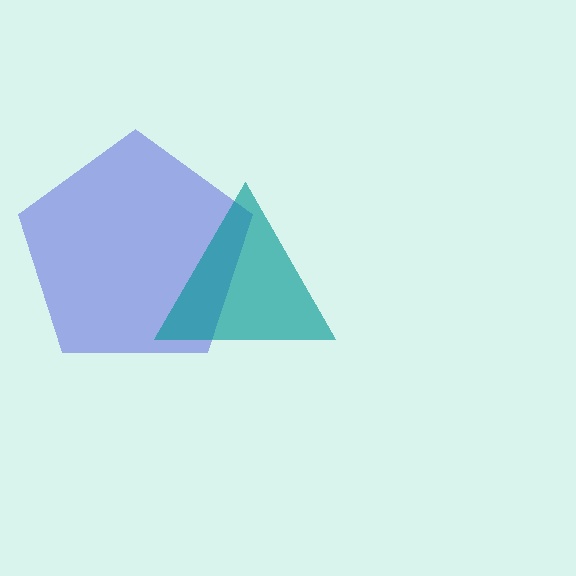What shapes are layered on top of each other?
The layered shapes are: a blue pentagon, a teal triangle.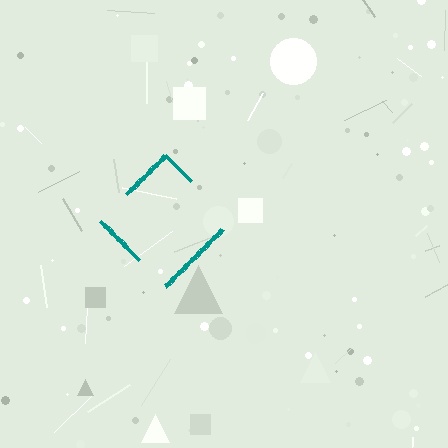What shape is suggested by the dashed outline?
The dashed outline suggests a diamond.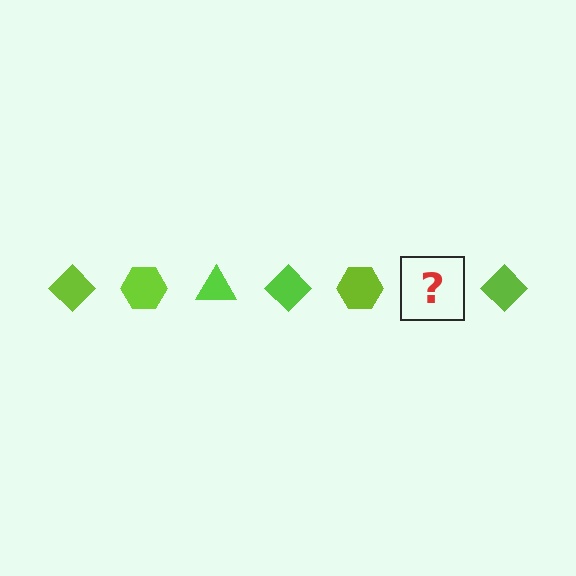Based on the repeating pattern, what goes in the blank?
The blank should be a lime triangle.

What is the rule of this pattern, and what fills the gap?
The rule is that the pattern cycles through diamond, hexagon, triangle shapes in lime. The gap should be filled with a lime triangle.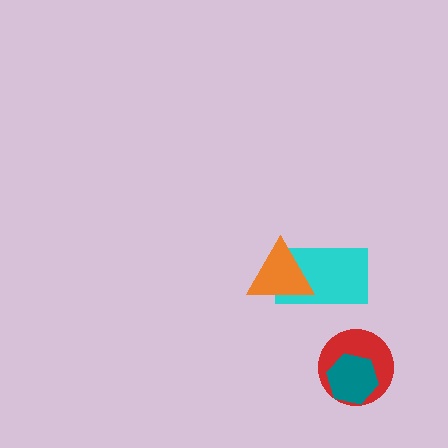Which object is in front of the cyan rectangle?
The orange triangle is in front of the cyan rectangle.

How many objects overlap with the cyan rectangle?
1 object overlaps with the cyan rectangle.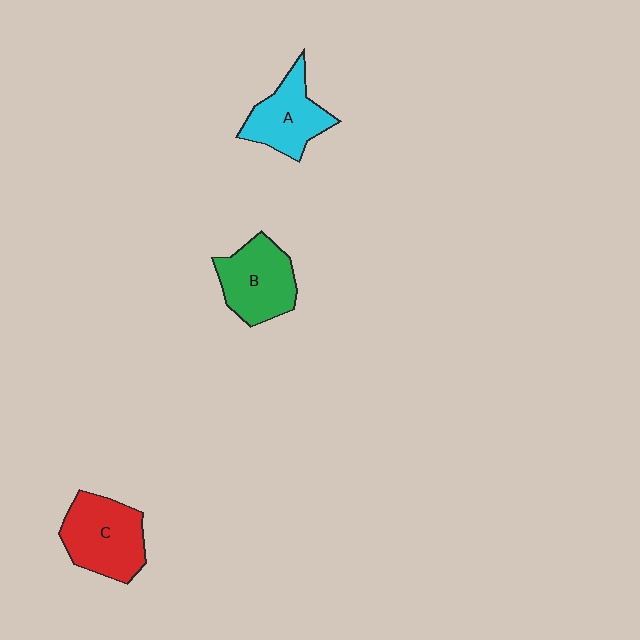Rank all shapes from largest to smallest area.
From largest to smallest: C (red), B (green), A (cyan).